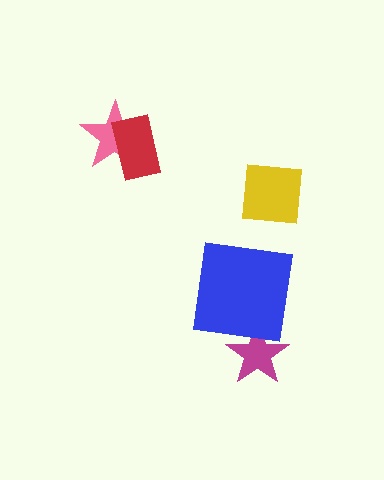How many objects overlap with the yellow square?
0 objects overlap with the yellow square.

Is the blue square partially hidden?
No, no other shape covers it.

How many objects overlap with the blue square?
1 object overlaps with the blue square.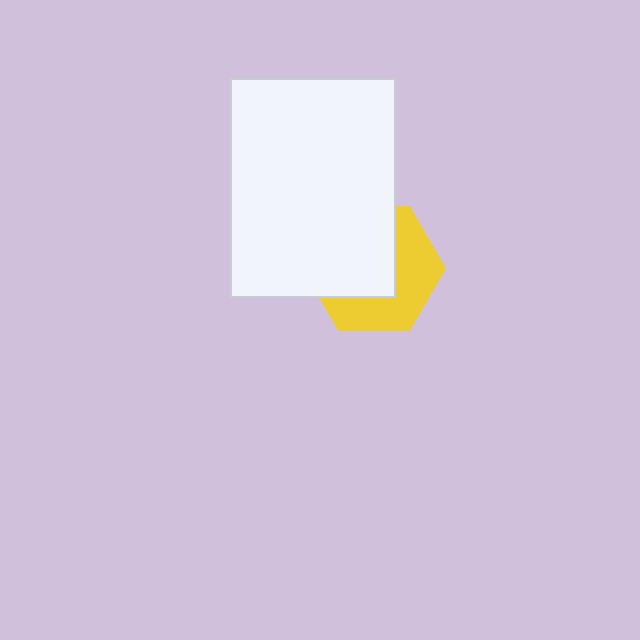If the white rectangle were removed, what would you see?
You would see the complete yellow hexagon.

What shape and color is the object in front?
The object in front is a white rectangle.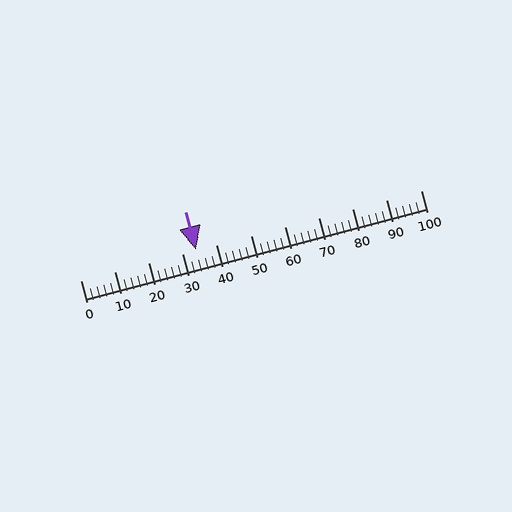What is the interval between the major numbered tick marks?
The major tick marks are spaced 10 units apart.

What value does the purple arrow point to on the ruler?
The purple arrow points to approximately 34.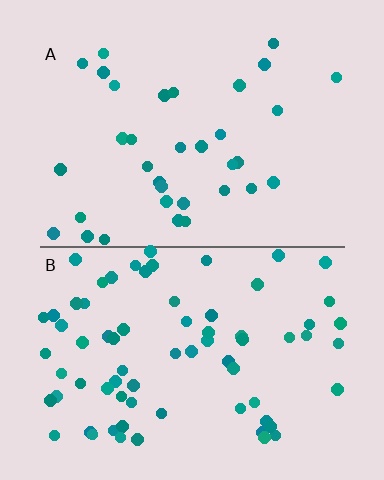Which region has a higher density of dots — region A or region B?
B (the bottom).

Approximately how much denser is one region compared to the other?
Approximately 2.1× — region B over region A.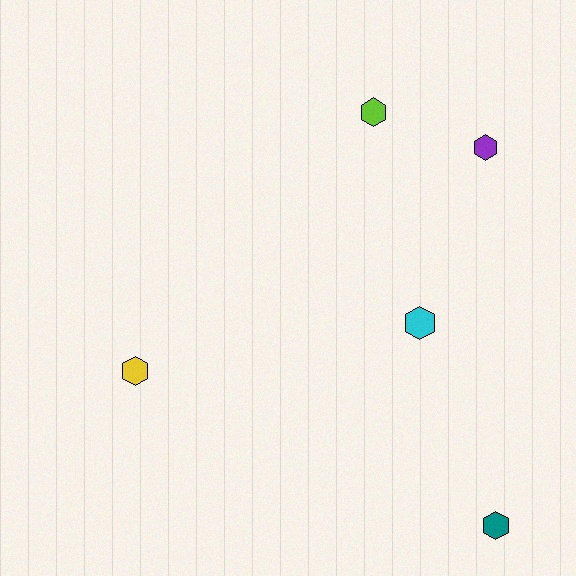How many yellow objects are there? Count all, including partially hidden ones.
There is 1 yellow object.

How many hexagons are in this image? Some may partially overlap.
There are 5 hexagons.